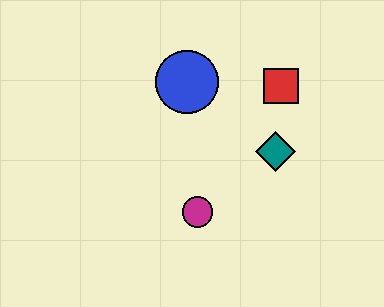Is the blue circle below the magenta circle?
No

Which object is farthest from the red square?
The magenta circle is farthest from the red square.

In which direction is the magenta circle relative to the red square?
The magenta circle is below the red square.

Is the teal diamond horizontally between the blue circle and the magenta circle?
No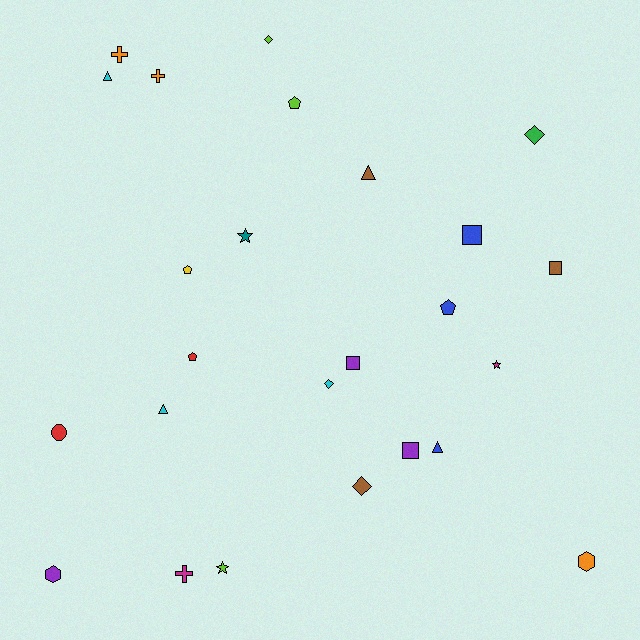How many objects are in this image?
There are 25 objects.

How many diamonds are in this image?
There are 4 diamonds.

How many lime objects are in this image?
There are 3 lime objects.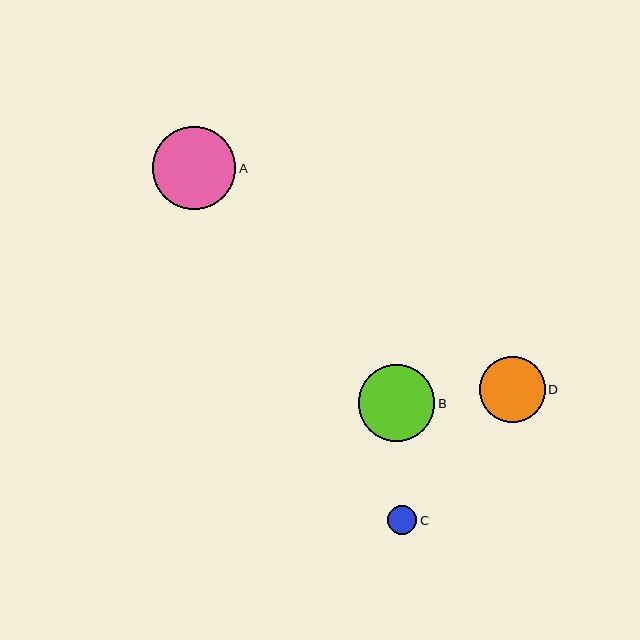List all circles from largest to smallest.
From largest to smallest: A, B, D, C.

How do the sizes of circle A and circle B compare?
Circle A and circle B are approximately the same size.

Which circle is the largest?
Circle A is the largest with a size of approximately 83 pixels.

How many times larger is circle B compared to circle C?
Circle B is approximately 2.7 times the size of circle C.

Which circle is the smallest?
Circle C is the smallest with a size of approximately 29 pixels.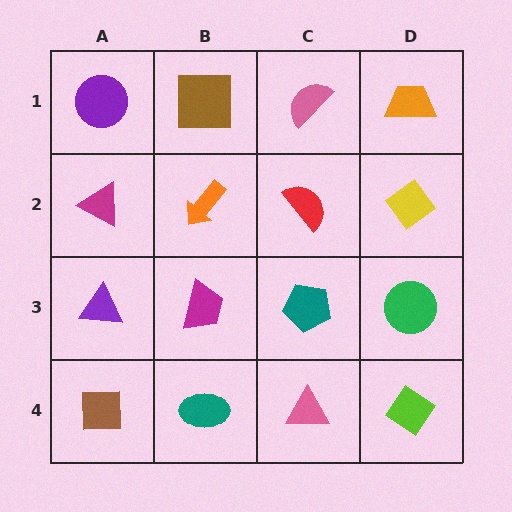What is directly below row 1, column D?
A yellow diamond.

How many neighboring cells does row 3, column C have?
4.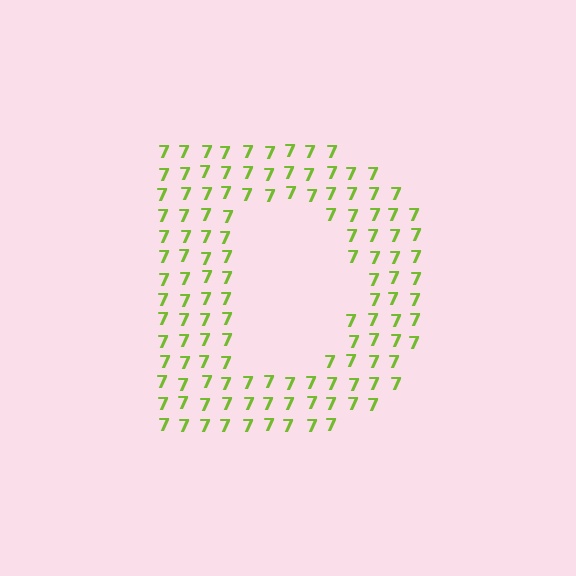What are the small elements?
The small elements are digit 7's.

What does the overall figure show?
The overall figure shows the letter D.